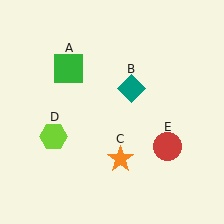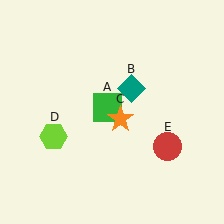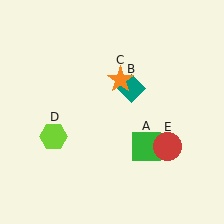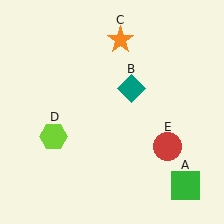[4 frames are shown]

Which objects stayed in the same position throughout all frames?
Teal diamond (object B) and lime hexagon (object D) and red circle (object E) remained stationary.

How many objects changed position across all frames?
2 objects changed position: green square (object A), orange star (object C).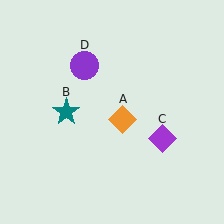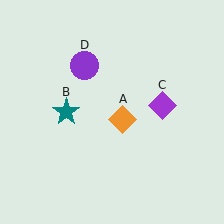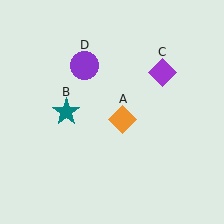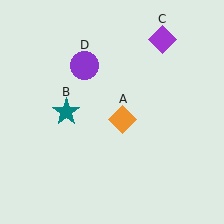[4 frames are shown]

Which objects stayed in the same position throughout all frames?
Orange diamond (object A) and teal star (object B) and purple circle (object D) remained stationary.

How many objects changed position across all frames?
1 object changed position: purple diamond (object C).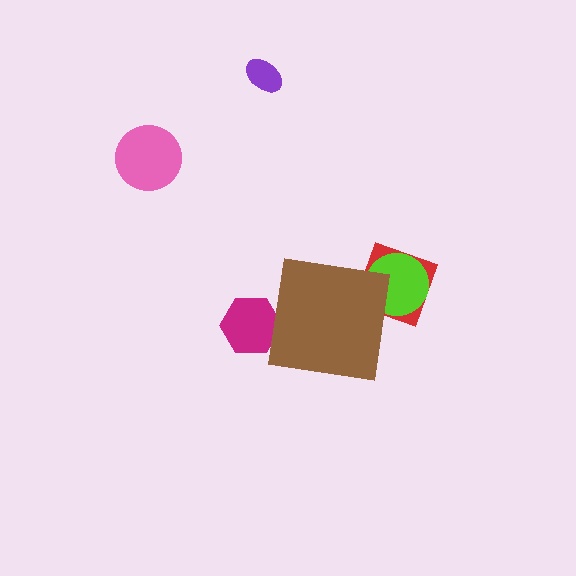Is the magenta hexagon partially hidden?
Yes, the magenta hexagon is partially hidden behind the brown square.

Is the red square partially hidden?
Yes, the red square is partially hidden behind the brown square.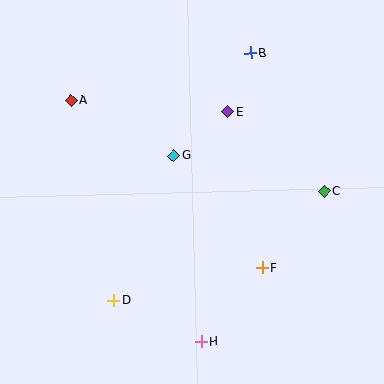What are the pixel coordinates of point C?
Point C is at (324, 192).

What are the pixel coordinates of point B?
Point B is at (251, 53).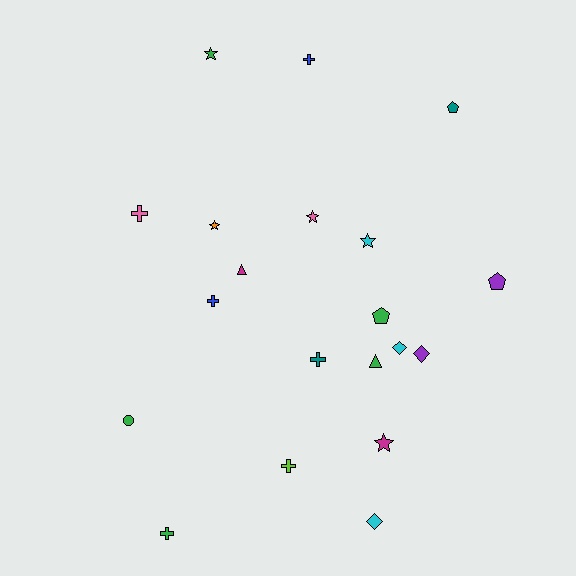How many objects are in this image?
There are 20 objects.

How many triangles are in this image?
There are 2 triangles.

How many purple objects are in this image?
There are 2 purple objects.